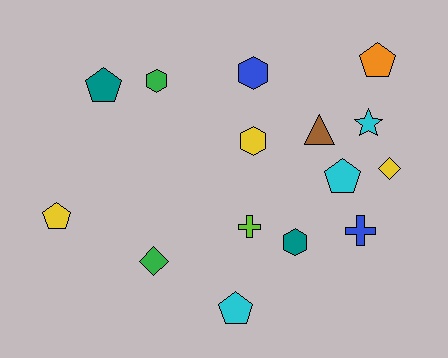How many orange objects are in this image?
There is 1 orange object.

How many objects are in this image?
There are 15 objects.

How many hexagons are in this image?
There are 4 hexagons.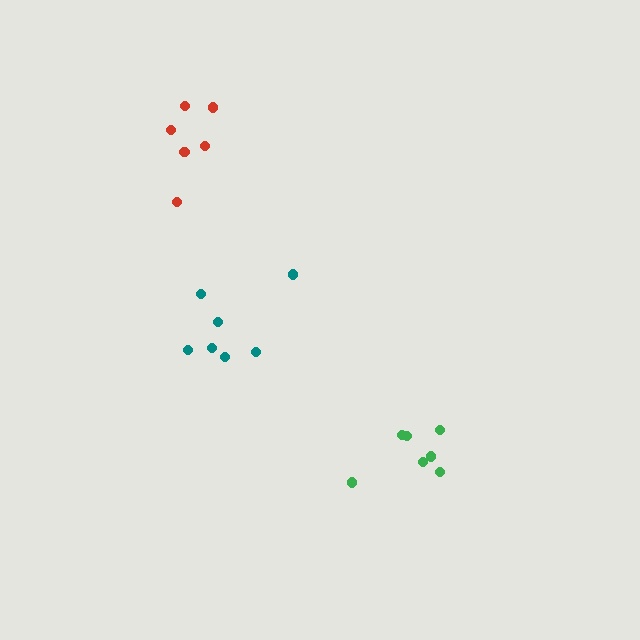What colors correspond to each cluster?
The clusters are colored: teal, green, red.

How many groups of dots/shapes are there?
There are 3 groups.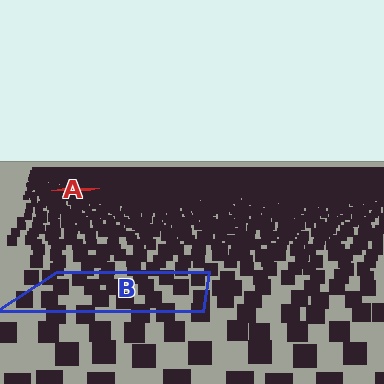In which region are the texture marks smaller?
The texture marks are smaller in region A, because it is farther away.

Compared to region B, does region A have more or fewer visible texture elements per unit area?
Region A has more texture elements per unit area — they are packed more densely because it is farther away.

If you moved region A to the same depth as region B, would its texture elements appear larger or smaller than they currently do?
They would appear larger. At a closer depth, the same texture elements are projected at a bigger on-screen size.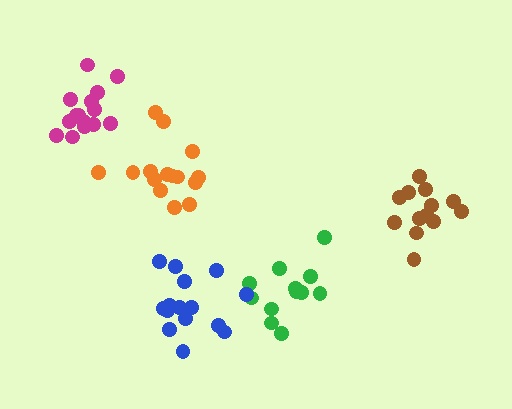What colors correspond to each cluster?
The clusters are colored: brown, green, orange, magenta, blue.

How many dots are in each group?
Group 1: 13 dots, Group 2: 12 dots, Group 3: 15 dots, Group 4: 15 dots, Group 5: 15 dots (70 total).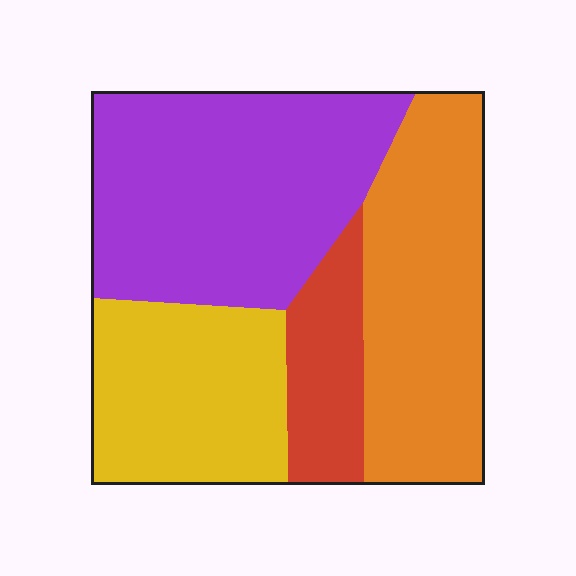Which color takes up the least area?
Red, at roughly 10%.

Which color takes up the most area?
Purple, at roughly 35%.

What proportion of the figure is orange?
Orange covers roughly 30% of the figure.